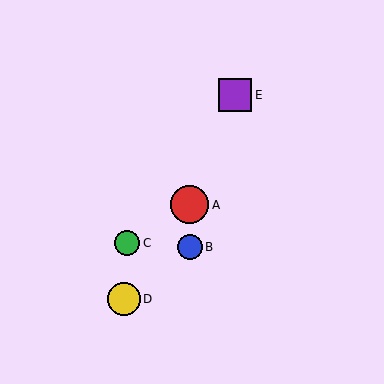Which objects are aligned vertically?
Objects A, B are aligned vertically.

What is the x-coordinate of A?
Object A is at x≈190.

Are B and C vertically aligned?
No, B is at x≈190 and C is at x≈127.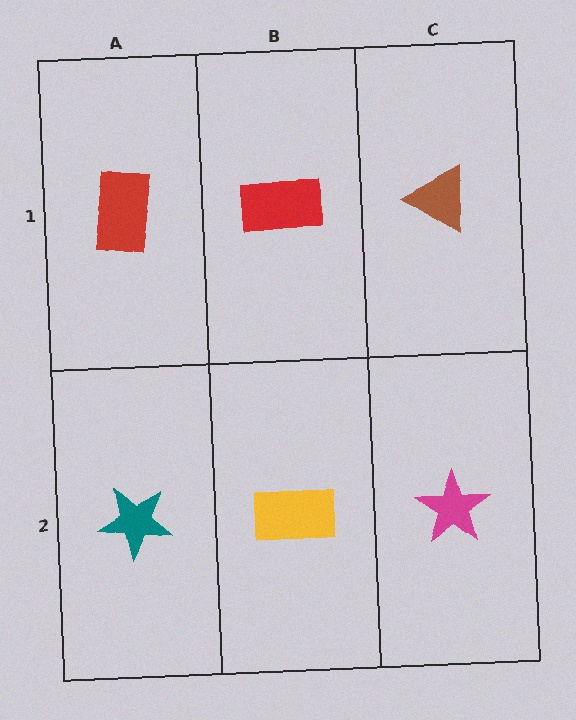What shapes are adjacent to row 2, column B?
A red rectangle (row 1, column B), a teal star (row 2, column A), a magenta star (row 2, column C).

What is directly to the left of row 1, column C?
A red rectangle.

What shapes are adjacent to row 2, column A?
A red rectangle (row 1, column A), a yellow rectangle (row 2, column B).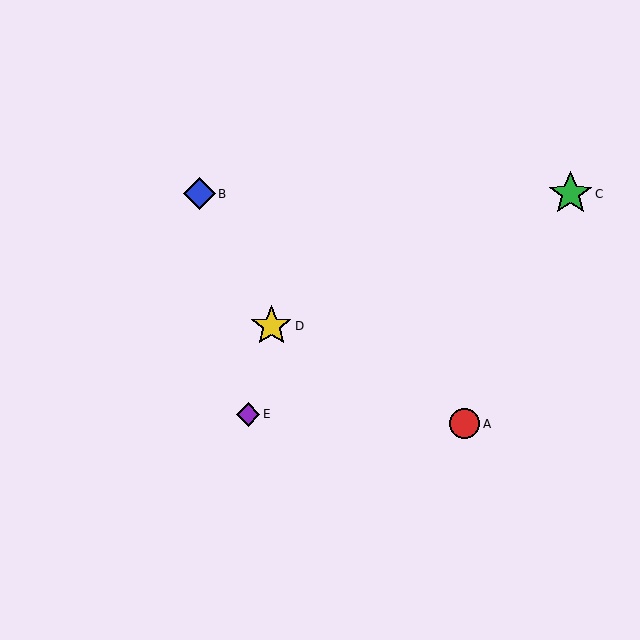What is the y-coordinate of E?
Object E is at y≈414.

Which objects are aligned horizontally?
Objects B, C are aligned horizontally.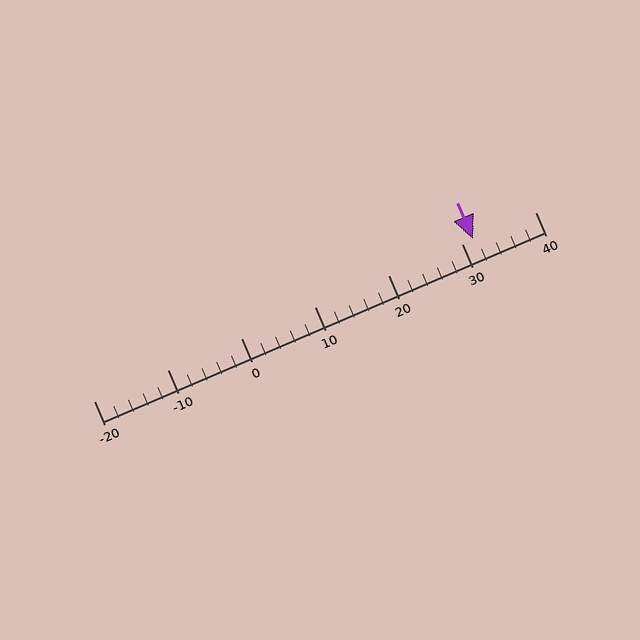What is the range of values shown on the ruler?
The ruler shows values from -20 to 40.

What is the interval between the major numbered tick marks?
The major tick marks are spaced 10 units apart.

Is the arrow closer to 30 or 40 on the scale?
The arrow is closer to 30.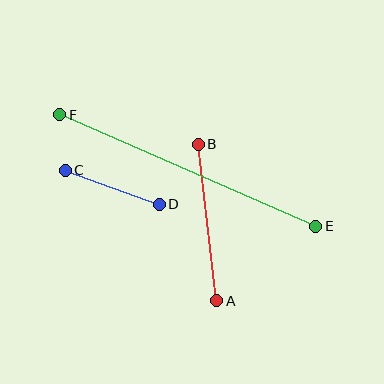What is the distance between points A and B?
The distance is approximately 158 pixels.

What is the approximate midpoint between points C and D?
The midpoint is at approximately (112, 187) pixels.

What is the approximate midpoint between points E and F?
The midpoint is at approximately (188, 171) pixels.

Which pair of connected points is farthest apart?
Points E and F are farthest apart.